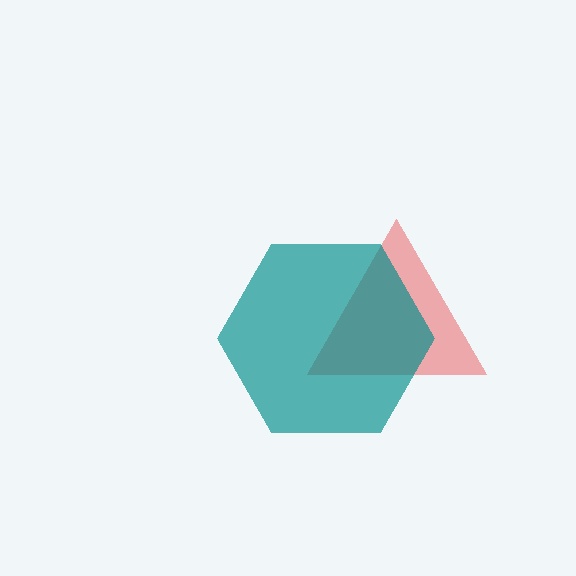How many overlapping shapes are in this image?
There are 2 overlapping shapes in the image.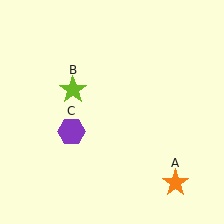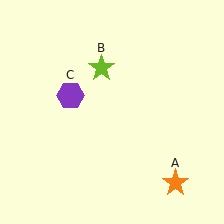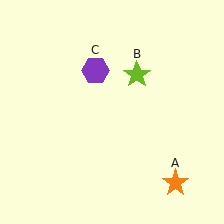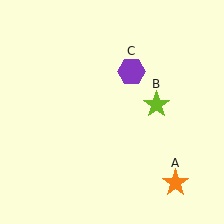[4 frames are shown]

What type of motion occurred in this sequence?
The lime star (object B), purple hexagon (object C) rotated clockwise around the center of the scene.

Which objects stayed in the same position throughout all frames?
Orange star (object A) remained stationary.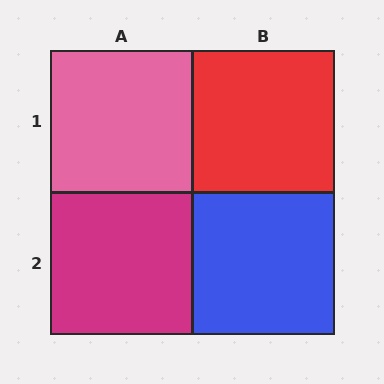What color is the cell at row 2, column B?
Blue.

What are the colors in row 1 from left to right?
Pink, red.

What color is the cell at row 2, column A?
Magenta.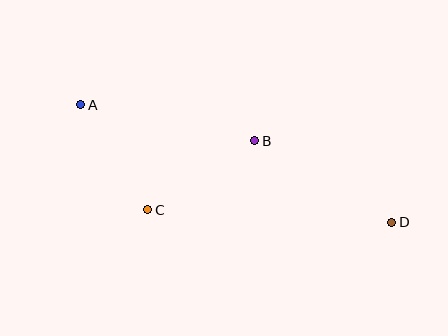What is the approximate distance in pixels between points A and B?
The distance between A and B is approximately 178 pixels.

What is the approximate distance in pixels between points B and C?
The distance between B and C is approximately 127 pixels.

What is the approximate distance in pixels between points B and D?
The distance between B and D is approximately 159 pixels.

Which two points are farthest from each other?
Points A and D are farthest from each other.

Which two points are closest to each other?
Points A and C are closest to each other.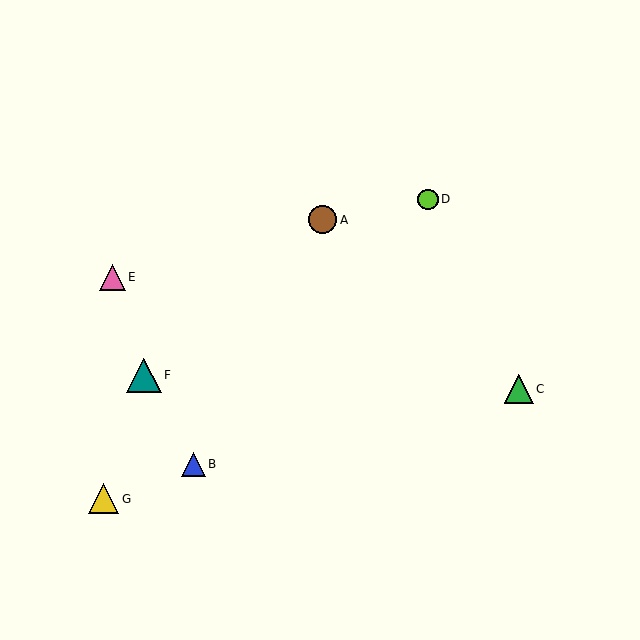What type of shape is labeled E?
Shape E is a pink triangle.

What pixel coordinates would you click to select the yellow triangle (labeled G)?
Click at (103, 499) to select the yellow triangle G.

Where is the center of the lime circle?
The center of the lime circle is at (428, 199).